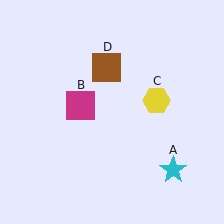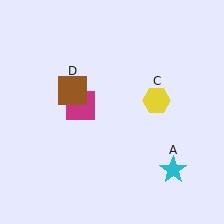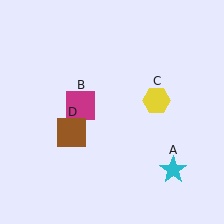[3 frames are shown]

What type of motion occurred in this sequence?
The brown square (object D) rotated counterclockwise around the center of the scene.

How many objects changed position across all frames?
1 object changed position: brown square (object D).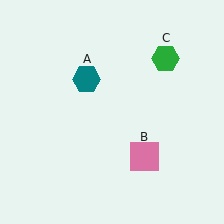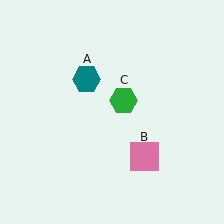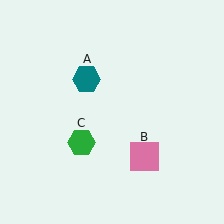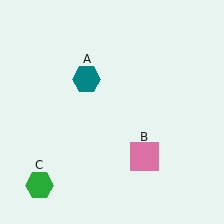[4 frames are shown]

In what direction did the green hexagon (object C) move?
The green hexagon (object C) moved down and to the left.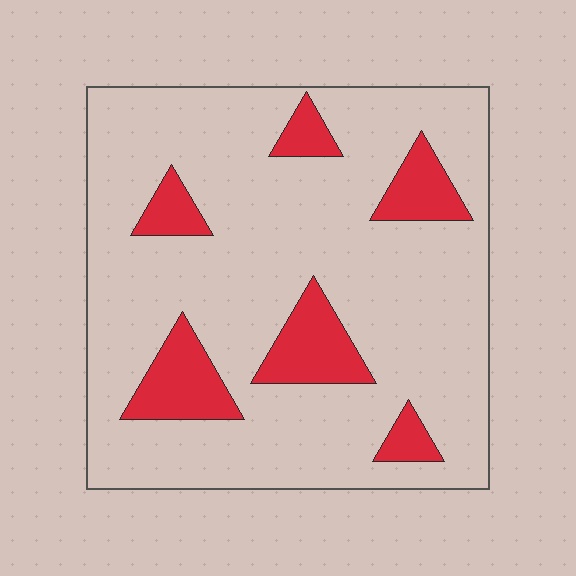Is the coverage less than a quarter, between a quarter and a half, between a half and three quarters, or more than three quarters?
Less than a quarter.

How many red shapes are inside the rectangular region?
6.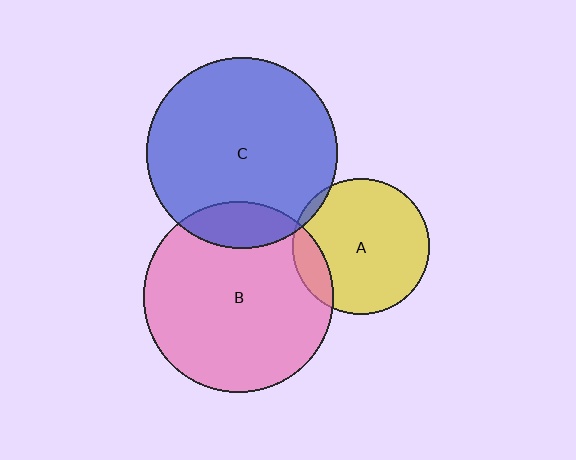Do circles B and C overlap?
Yes.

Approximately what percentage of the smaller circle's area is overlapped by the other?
Approximately 15%.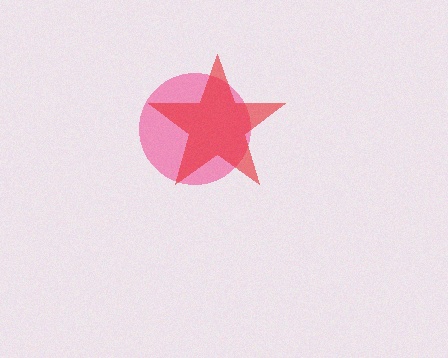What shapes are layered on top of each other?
The layered shapes are: a pink circle, a red star.